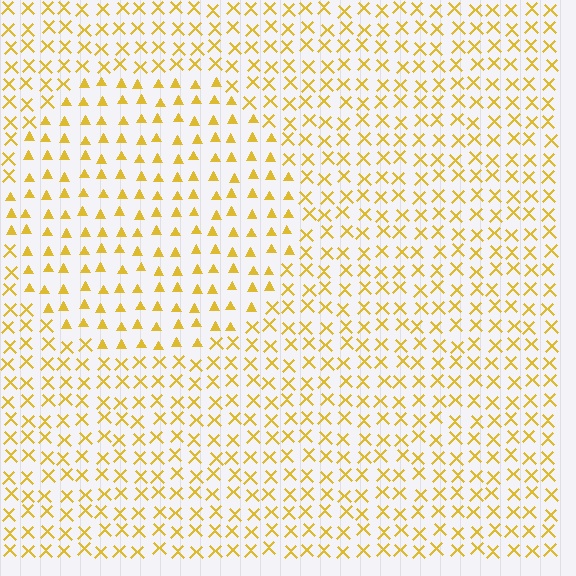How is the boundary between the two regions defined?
The boundary is defined by a change in element shape: triangles inside vs. X marks outside. All elements share the same color and spacing.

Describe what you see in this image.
The image is filled with small yellow elements arranged in a uniform grid. A circle-shaped region contains triangles, while the surrounding area contains X marks. The boundary is defined purely by the change in element shape.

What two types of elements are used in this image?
The image uses triangles inside the circle region and X marks outside it.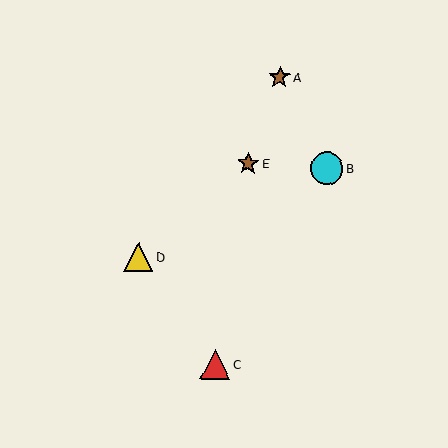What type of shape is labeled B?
Shape B is a cyan circle.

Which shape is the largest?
The cyan circle (labeled B) is the largest.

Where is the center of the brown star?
The center of the brown star is at (248, 163).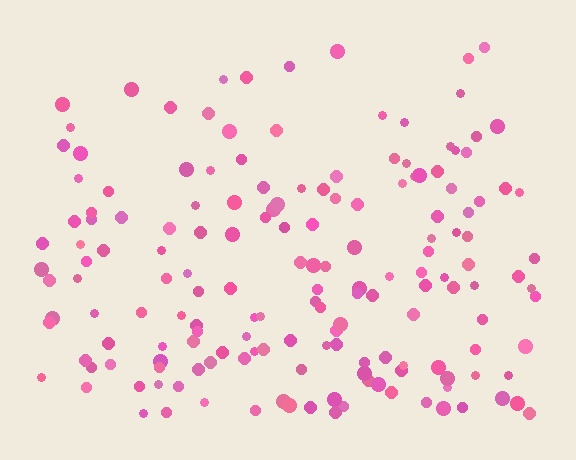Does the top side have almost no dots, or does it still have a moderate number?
Still a moderate number, just noticeably fewer than the bottom.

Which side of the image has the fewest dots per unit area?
The top.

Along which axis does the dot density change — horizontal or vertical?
Vertical.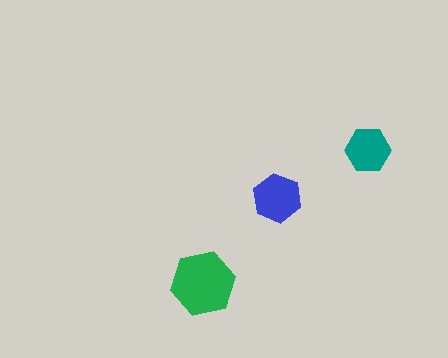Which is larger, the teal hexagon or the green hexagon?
The green one.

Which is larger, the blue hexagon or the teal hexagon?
The blue one.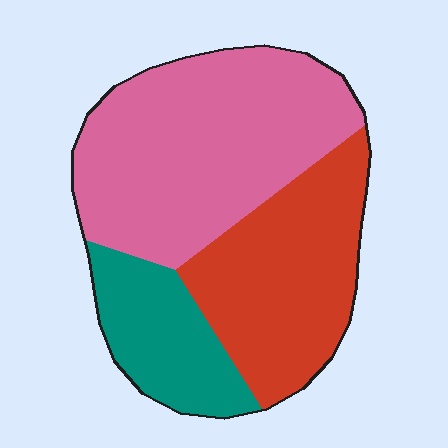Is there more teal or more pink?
Pink.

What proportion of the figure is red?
Red takes up between a quarter and a half of the figure.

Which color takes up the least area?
Teal, at roughly 20%.